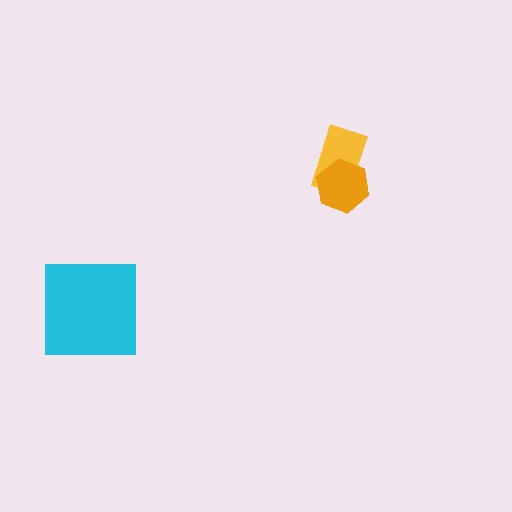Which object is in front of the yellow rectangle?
The orange hexagon is in front of the yellow rectangle.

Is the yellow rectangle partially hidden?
Yes, it is partially covered by another shape.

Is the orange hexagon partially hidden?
No, no other shape covers it.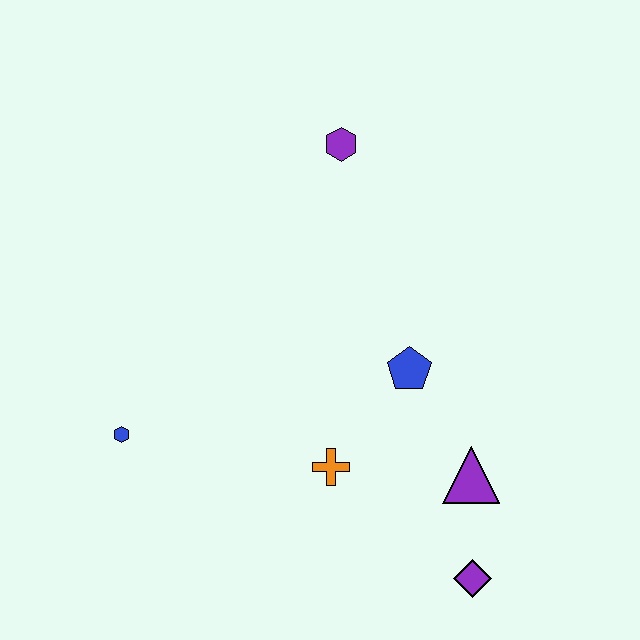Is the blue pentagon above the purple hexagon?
No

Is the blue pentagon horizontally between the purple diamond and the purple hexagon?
Yes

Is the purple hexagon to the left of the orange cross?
No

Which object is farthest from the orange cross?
The purple hexagon is farthest from the orange cross.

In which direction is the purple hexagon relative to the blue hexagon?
The purple hexagon is above the blue hexagon.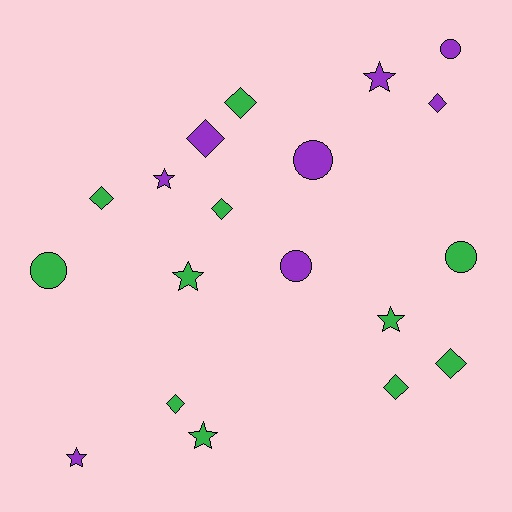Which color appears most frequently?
Green, with 11 objects.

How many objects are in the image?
There are 19 objects.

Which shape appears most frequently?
Diamond, with 8 objects.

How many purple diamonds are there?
There are 2 purple diamonds.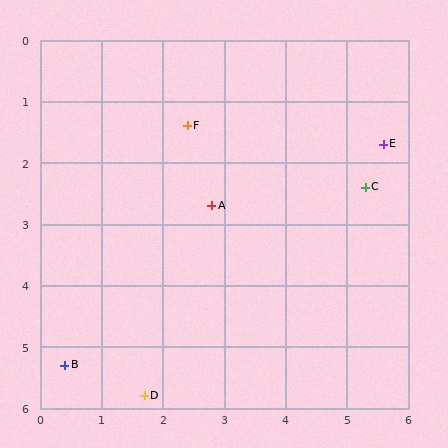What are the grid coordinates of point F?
Point F is at approximately (2.4, 1.4).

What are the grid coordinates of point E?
Point E is at approximately (5.6, 1.7).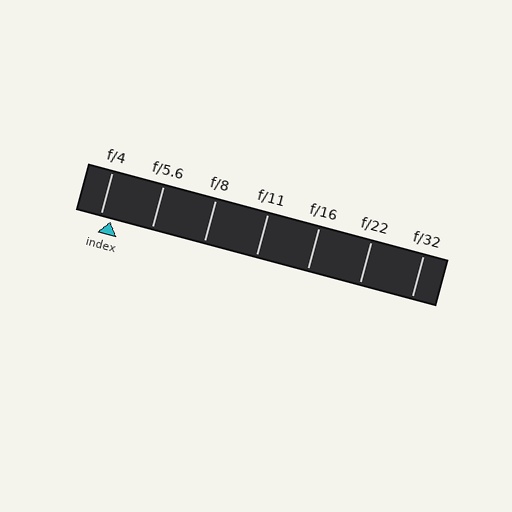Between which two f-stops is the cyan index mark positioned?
The index mark is between f/4 and f/5.6.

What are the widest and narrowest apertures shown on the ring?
The widest aperture shown is f/4 and the narrowest is f/32.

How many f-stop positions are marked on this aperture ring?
There are 7 f-stop positions marked.